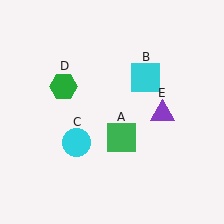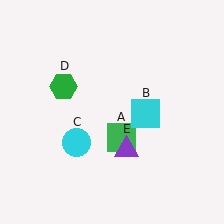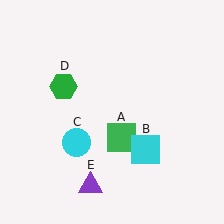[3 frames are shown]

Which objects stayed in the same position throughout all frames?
Green square (object A) and cyan circle (object C) and green hexagon (object D) remained stationary.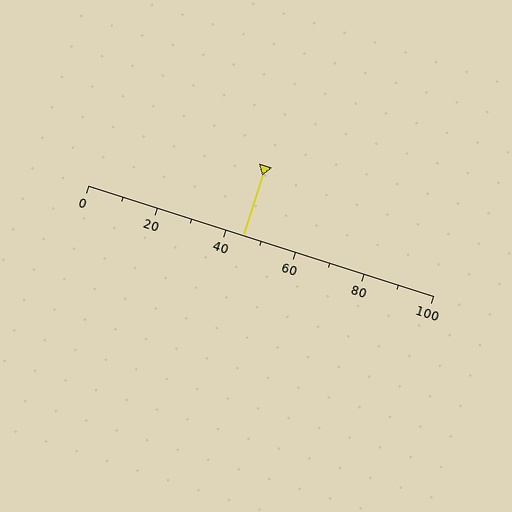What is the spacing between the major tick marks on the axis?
The major ticks are spaced 20 apart.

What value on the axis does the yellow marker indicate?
The marker indicates approximately 45.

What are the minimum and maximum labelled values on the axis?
The axis runs from 0 to 100.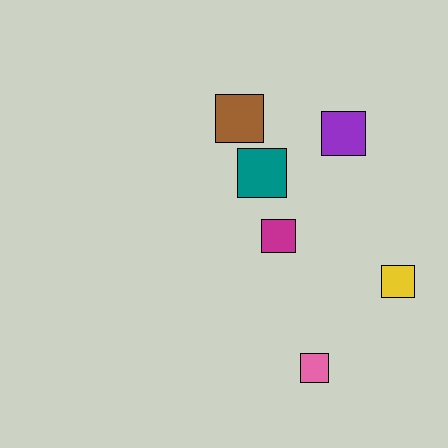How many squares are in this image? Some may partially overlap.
There are 6 squares.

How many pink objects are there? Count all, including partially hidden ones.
There is 1 pink object.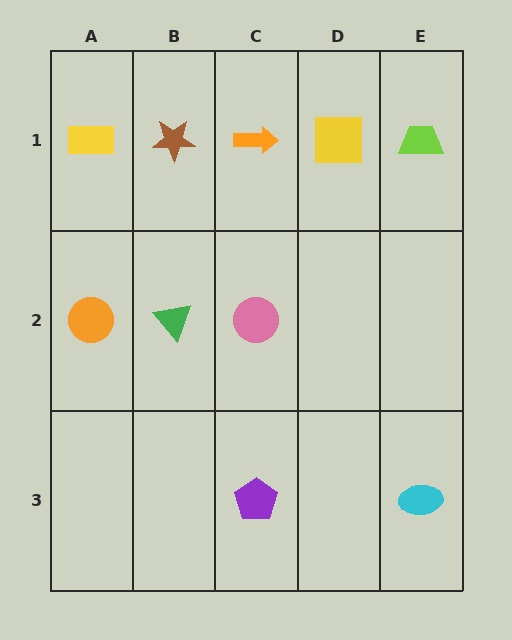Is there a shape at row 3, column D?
No, that cell is empty.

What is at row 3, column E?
A cyan ellipse.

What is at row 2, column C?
A pink circle.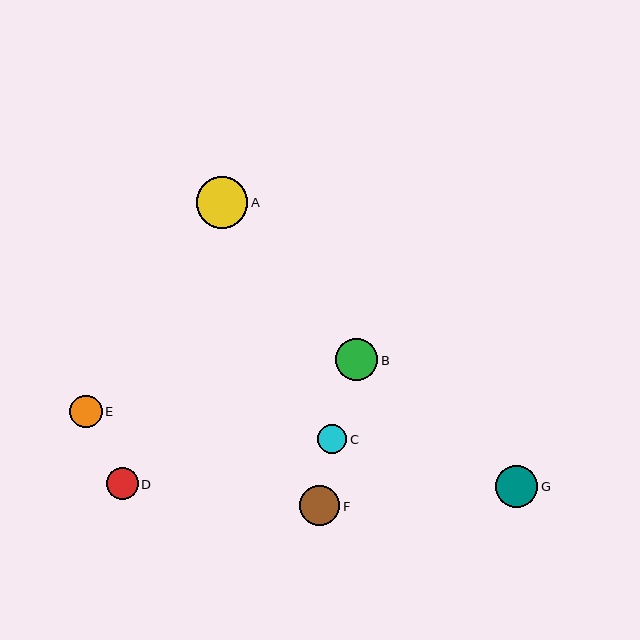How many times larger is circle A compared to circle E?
Circle A is approximately 1.6 times the size of circle E.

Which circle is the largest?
Circle A is the largest with a size of approximately 51 pixels.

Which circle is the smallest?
Circle C is the smallest with a size of approximately 29 pixels.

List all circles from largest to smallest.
From largest to smallest: A, B, G, F, E, D, C.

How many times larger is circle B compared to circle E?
Circle B is approximately 1.3 times the size of circle E.